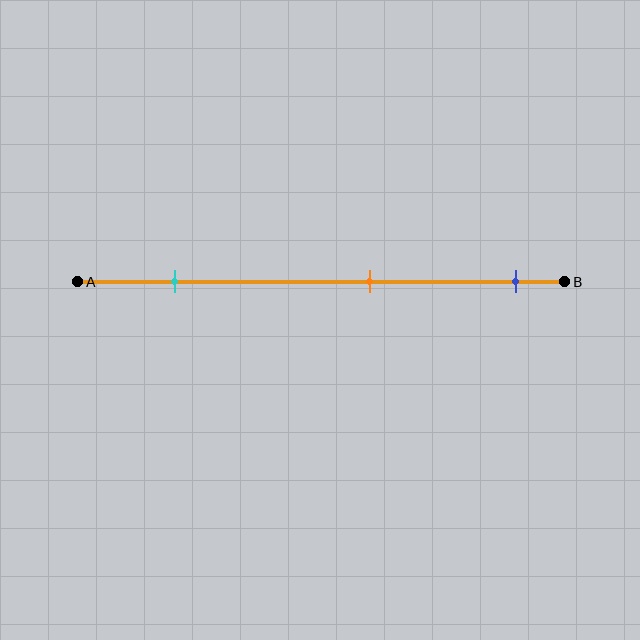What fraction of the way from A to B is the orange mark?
The orange mark is approximately 60% (0.6) of the way from A to B.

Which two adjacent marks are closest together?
The orange and blue marks are the closest adjacent pair.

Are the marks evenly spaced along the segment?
Yes, the marks are approximately evenly spaced.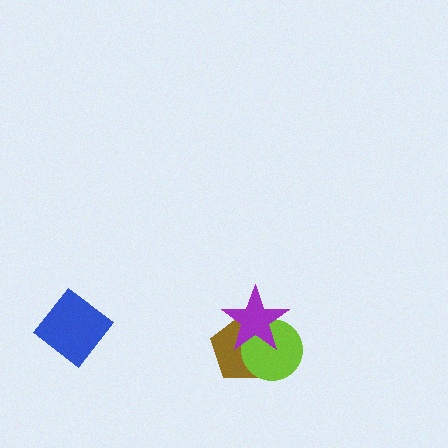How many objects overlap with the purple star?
2 objects overlap with the purple star.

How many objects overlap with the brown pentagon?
2 objects overlap with the brown pentagon.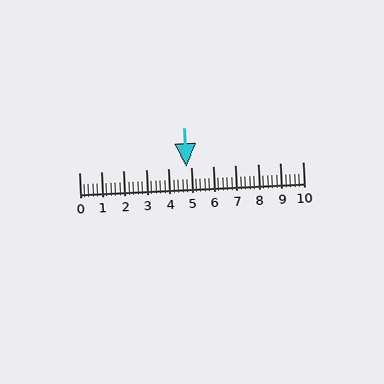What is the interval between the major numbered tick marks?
The major tick marks are spaced 1 units apart.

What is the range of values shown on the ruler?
The ruler shows values from 0 to 10.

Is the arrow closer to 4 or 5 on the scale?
The arrow is closer to 5.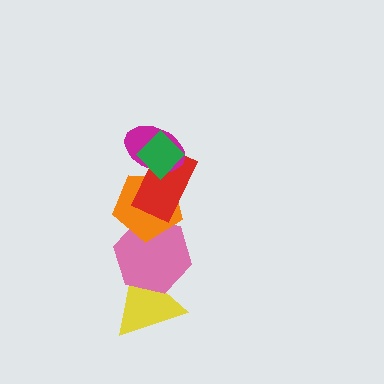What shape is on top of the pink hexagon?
The orange pentagon is on top of the pink hexagon.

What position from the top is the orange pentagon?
The orange pentagon is 4th from the top.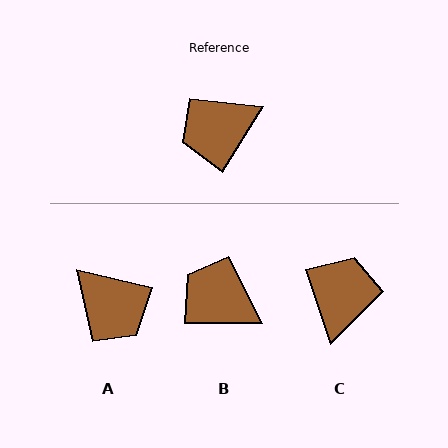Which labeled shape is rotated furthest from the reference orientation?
C, about 129 degrees away.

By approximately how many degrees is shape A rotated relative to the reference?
Approximately 109 degrees counter-clockwise.